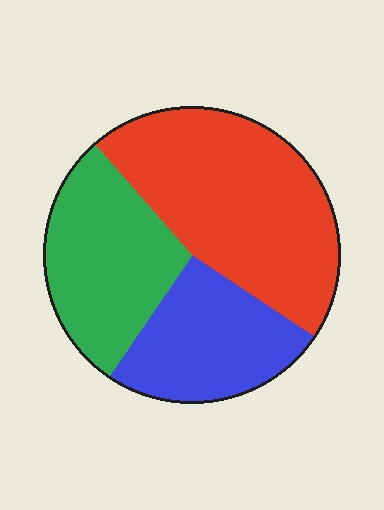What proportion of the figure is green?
Green covers roughly 30% of the figure.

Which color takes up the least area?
Blue, at roughly 25%.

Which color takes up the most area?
Red, at roughly 45%.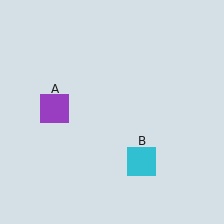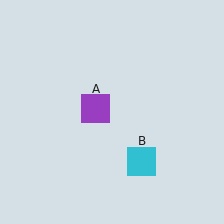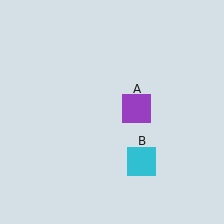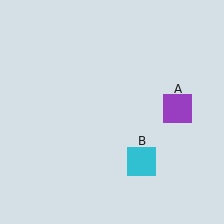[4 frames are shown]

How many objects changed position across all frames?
1 object changed position: purple square (object A).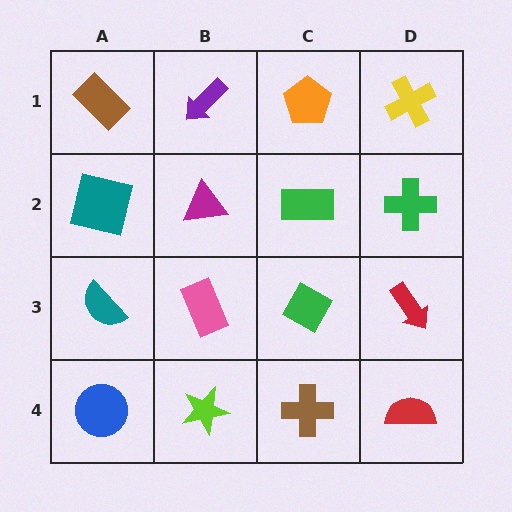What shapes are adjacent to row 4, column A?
A teal semicircle (row 3, column A), a lime star (row 4, column B).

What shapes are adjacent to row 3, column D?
A green cross (row 2, column D), a red semicircle (row 4, column D), a green diamond (row 3, column C).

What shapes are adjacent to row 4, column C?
A green diamond (row 3, column C), a lime star (row 4, column B), a red semicircle (row 4, column D).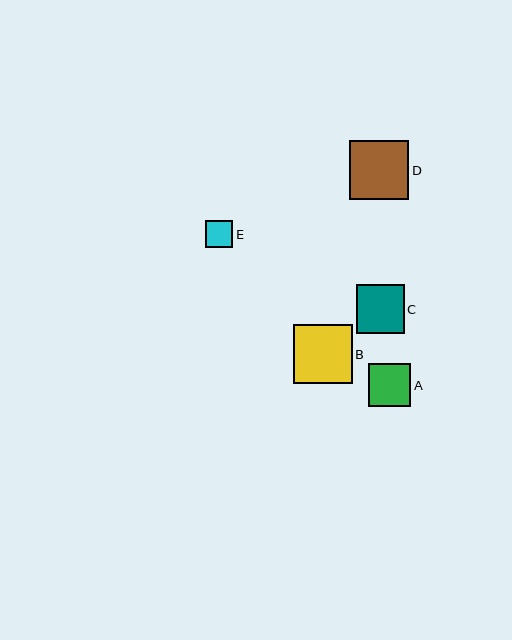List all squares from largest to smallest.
From largest to smallest: D, B, C, A, E.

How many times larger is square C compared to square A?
Square C is approximately 1.1 times the size of square A.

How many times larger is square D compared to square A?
Square D is approximately 1.4 times the size of square A.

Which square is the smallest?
Square E is the smallest with a size of approximately 27 pixels.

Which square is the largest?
Square D is the largest with a size of approximately 59 pixels.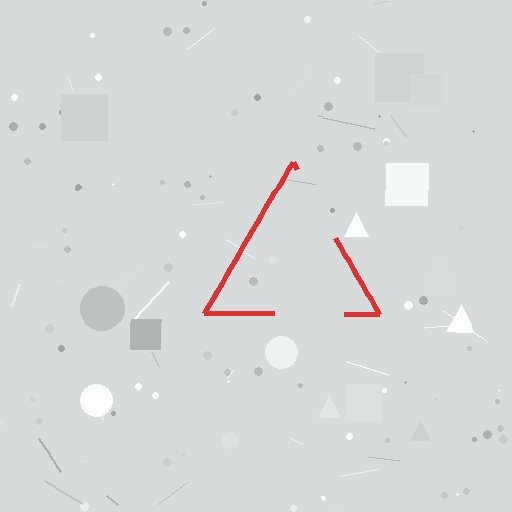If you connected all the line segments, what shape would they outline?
They would outline a triangle.